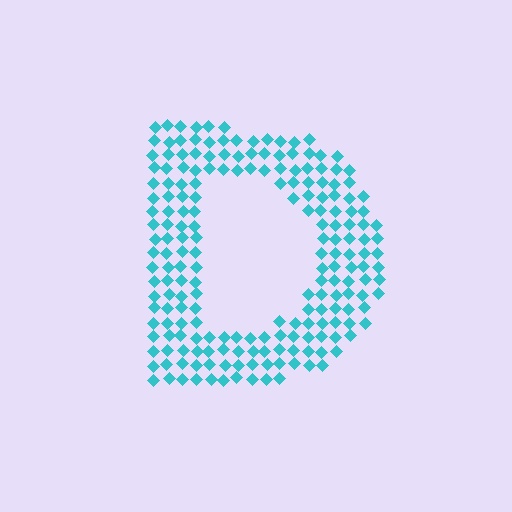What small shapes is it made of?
It is made of small diamonds.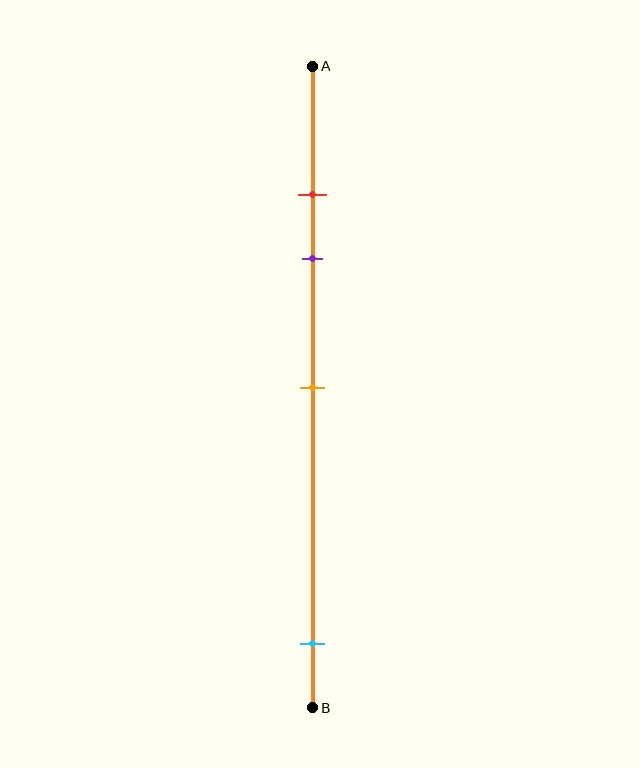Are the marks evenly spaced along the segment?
No, the marks are not evenly spaced.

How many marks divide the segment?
There are 4 marks dividing the segment.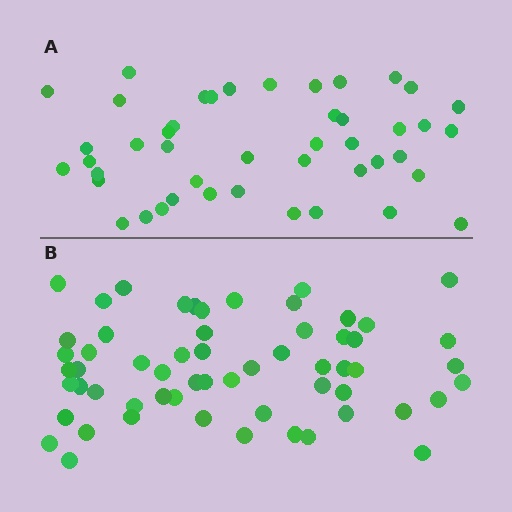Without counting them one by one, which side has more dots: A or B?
Region B (the bottom region) has more dots.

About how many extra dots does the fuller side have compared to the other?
Region B has approximately 15 more dots than region A.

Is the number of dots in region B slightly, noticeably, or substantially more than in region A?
Region B has noticeably more, but not dramatically so. The ratio is roughly 1.3 to 1.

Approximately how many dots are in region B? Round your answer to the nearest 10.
About 60 dots. (The exact count is 59, which rounds to 60.)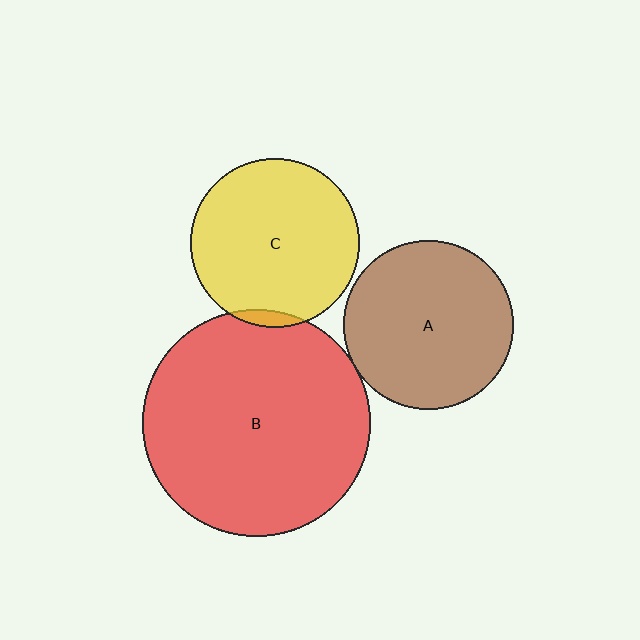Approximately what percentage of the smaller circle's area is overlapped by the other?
Approximately 5%.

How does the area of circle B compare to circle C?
Approximately 1.8 times.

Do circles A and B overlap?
Yes.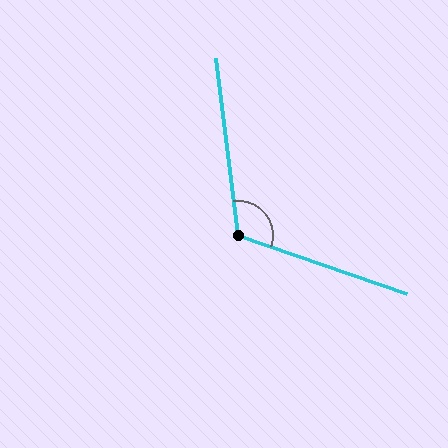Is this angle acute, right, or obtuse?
It is obtuse.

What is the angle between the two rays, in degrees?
Approximately 116 degrees.